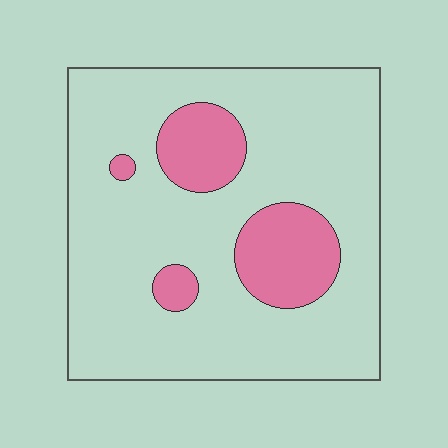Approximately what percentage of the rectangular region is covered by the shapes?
Approximately 20%.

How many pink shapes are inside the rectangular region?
4.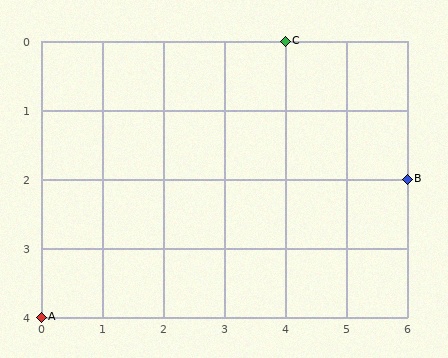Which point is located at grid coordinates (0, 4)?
Point A is at (0, 4).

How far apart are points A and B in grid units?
Points A and B are 6 columns and 2 rows apart (about 6.3 grid units diagonally).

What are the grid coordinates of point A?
Point A is at grid coordinates (0, 4).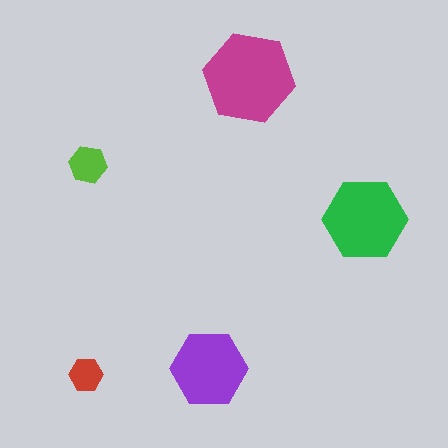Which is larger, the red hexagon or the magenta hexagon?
The magenta one.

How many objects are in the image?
There are 5 objects in the image.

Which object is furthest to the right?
The green hexagon is rightmost.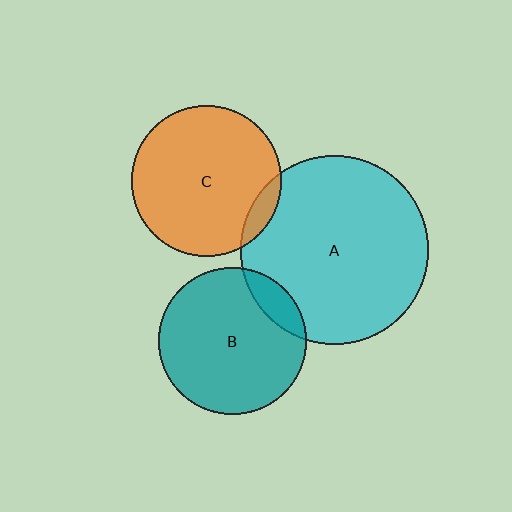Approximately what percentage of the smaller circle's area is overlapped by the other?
Approximately 10%.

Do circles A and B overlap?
Yes.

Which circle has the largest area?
Circle A (cyan).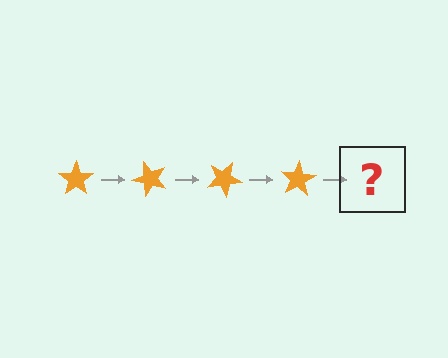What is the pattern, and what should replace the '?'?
The pattern is that the star rotates 50 degrees each step. The '?' should be an orange star rotated 200 degrees.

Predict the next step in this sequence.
The next step is an orange star rotated 200 degrees.